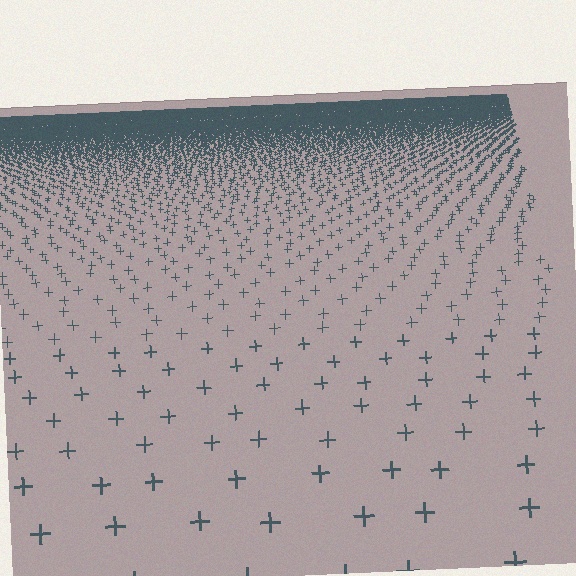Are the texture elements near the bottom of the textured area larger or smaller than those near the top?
Larger. Near the bottom, elements are closer to the viewer and appear at a bigger on-screen size.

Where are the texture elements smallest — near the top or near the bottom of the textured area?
Near the top.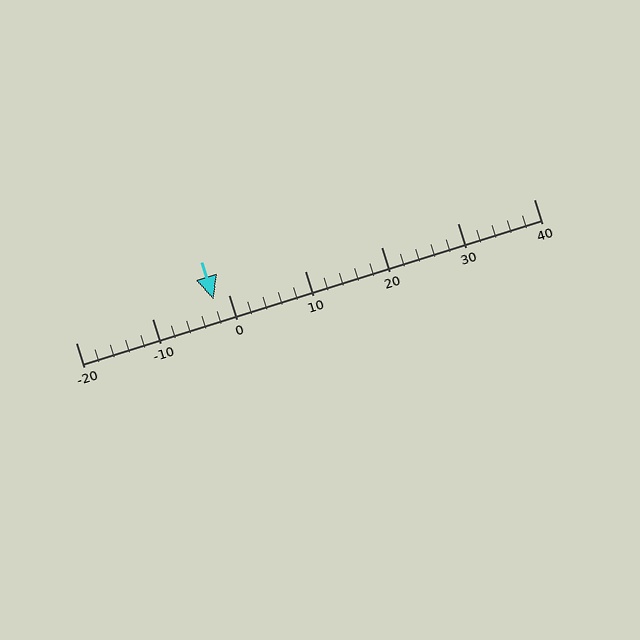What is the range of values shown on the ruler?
The ruler shows values from -20 to 40.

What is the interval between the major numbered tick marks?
The major tick marks are spaced 10 units apart.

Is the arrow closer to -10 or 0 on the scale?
The arrow is closer to 0.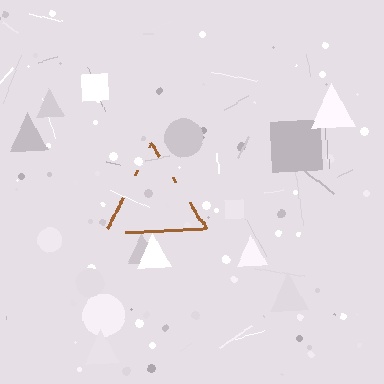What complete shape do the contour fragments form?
The contour fragments form a triangle.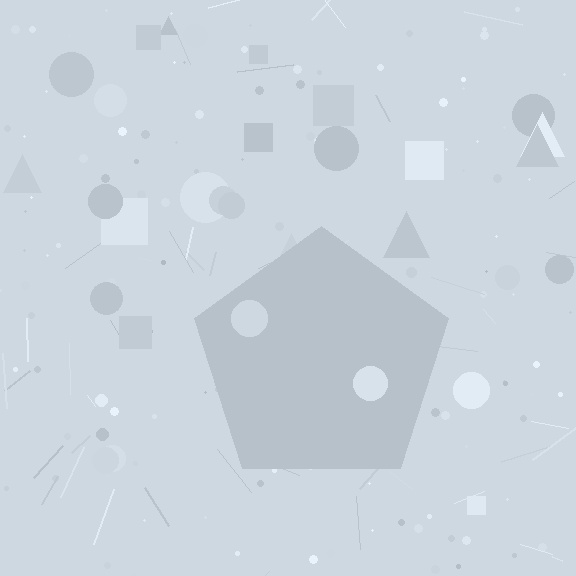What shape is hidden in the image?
A pentagon is hidden in the image.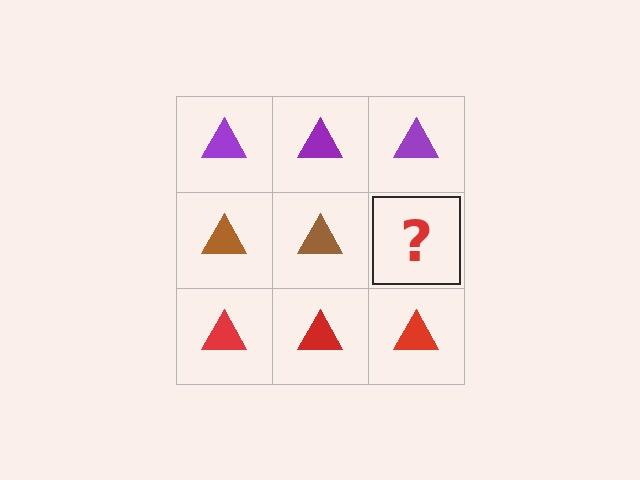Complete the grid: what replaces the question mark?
The question mark should be replaced with a brown triangle.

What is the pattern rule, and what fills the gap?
The rule is that each row has a consistent color. The gap should be filled with a brown triangle.